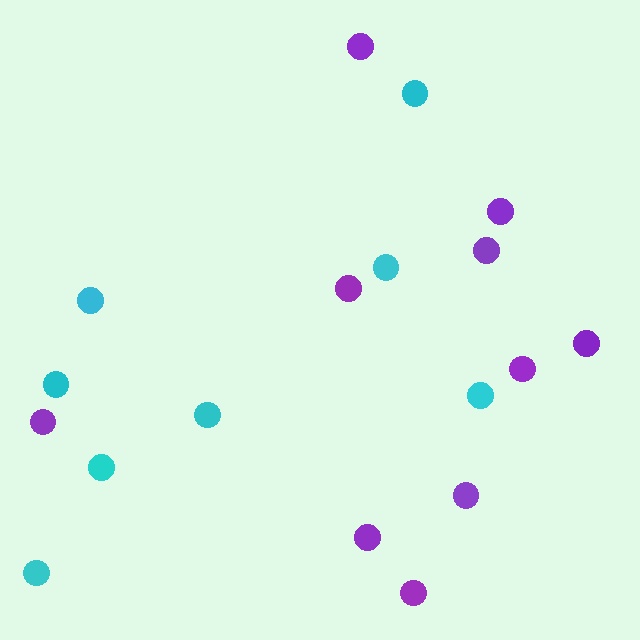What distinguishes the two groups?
There are 2 groups: one group of purple circles (10) and one group of cyan circles (8).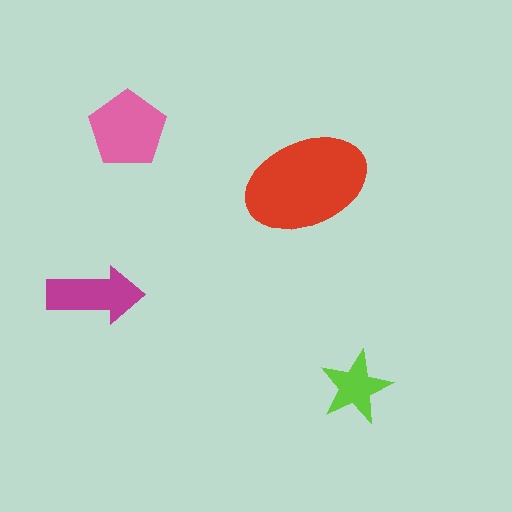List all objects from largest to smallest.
The red ellipse, the pink pentagon, the magenta arrow, the lime star.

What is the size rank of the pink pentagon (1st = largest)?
2nd.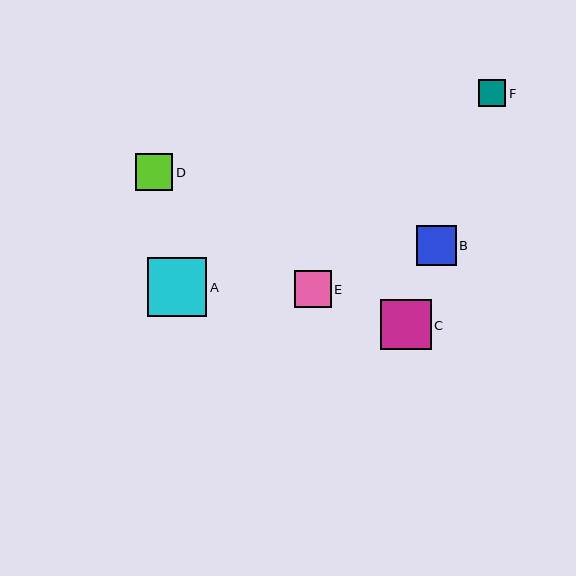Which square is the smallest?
Square F is the smallest with a size of approximately 27 pixels.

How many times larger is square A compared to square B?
Square A is approximately 1.5 times the size of square B.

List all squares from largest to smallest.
From largest to smallest: A, C, B, D, E, F.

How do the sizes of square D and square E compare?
Square D and square E are approximately the same size.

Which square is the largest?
Square A is the largest with a size of approximately 59 pixels.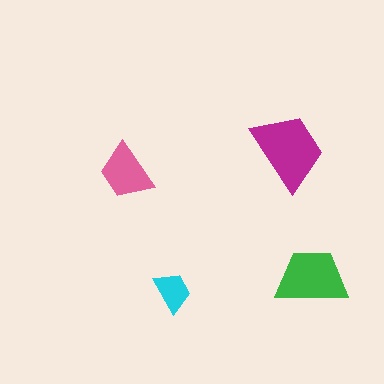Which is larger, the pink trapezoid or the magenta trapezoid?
The magenta one.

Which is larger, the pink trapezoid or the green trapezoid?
The green one.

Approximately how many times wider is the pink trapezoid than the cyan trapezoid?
About 1.5 times wider.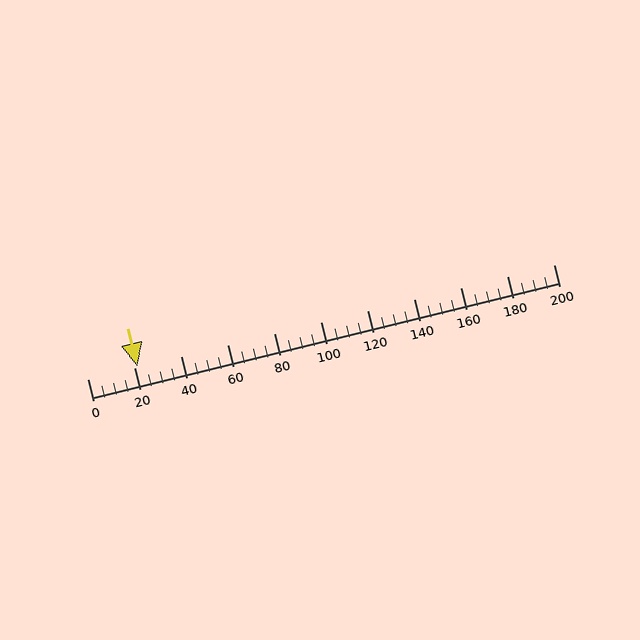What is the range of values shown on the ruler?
The ruler shows values from 0 to 200.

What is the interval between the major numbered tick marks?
The major tick marks are spaced 20 units apart.